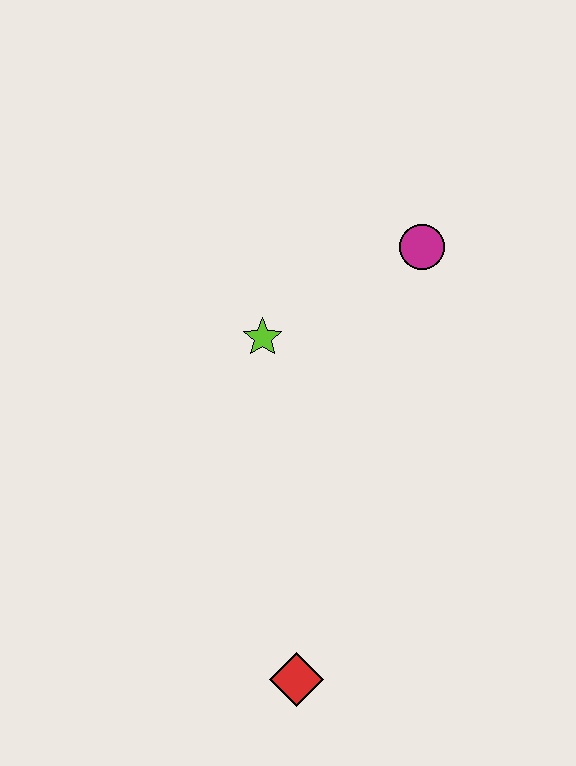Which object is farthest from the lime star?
The red diamond is farthest from the lime star.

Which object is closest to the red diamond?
The lime star is closest to the red diamond.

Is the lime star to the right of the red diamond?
No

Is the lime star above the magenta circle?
No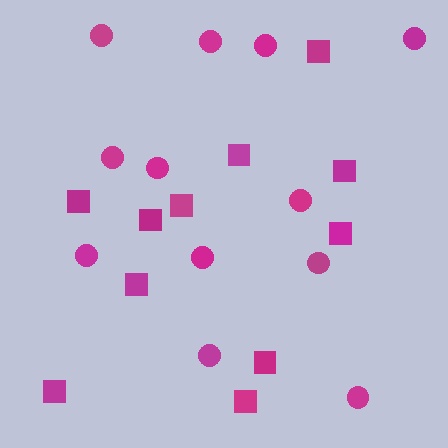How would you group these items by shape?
There are 2 groups: one group of circles (12) and one group of squares (11).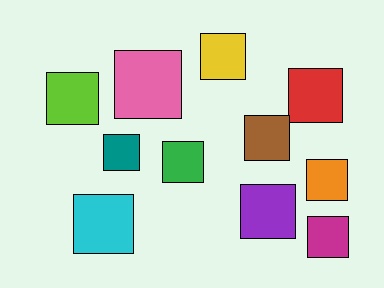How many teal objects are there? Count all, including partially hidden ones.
There is 1 teal object.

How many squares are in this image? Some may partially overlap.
There are 11 squares.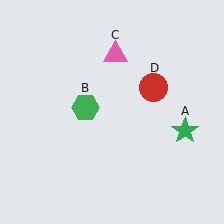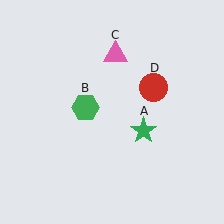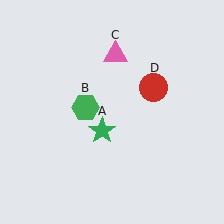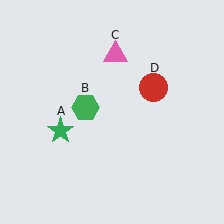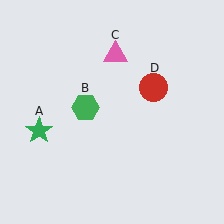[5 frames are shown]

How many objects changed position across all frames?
1 object changed position: green star (object A).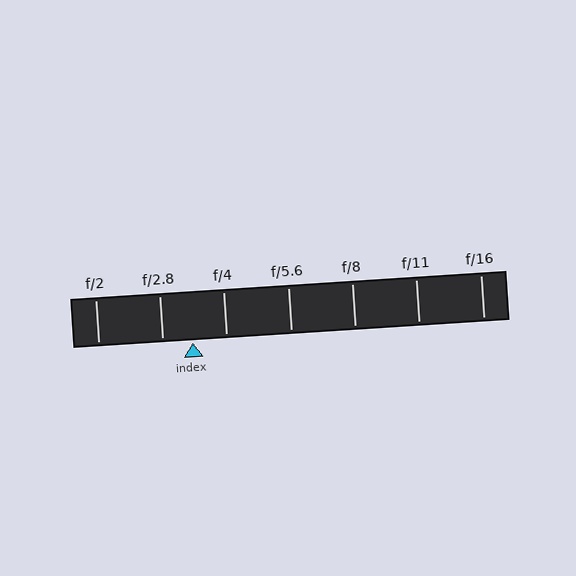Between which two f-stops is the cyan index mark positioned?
The index mark is between f/2.8 and f/4.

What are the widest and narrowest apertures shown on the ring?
The widest aperture shown is f/2 and the narrowest is f/16.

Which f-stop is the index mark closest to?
The index mark is closest to f/2.8.